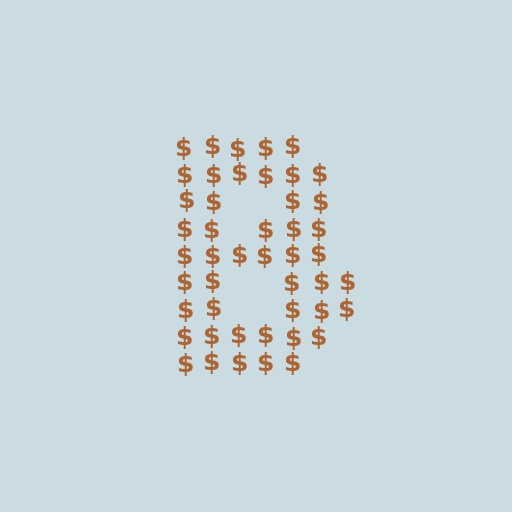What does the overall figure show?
The overall figure shows the letter B.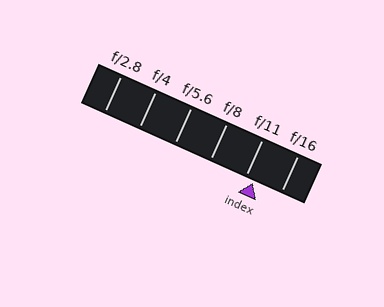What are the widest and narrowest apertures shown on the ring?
The widest aperture shown is f/2.8 and the narrowest is f/16.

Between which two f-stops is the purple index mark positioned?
The index mark is between f/11 and f/16.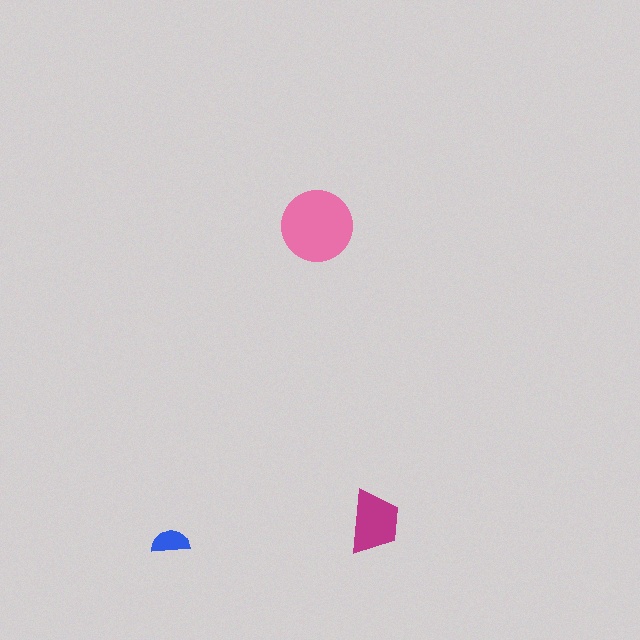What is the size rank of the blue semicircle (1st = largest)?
3rd.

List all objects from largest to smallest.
The pink circle, the magenta trapezoid, the blue semicircle.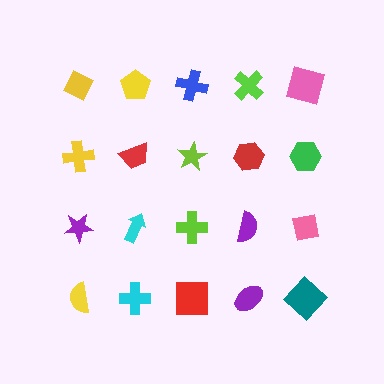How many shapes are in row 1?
5 shapes.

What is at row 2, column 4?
A red hexagon.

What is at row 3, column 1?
A purple star.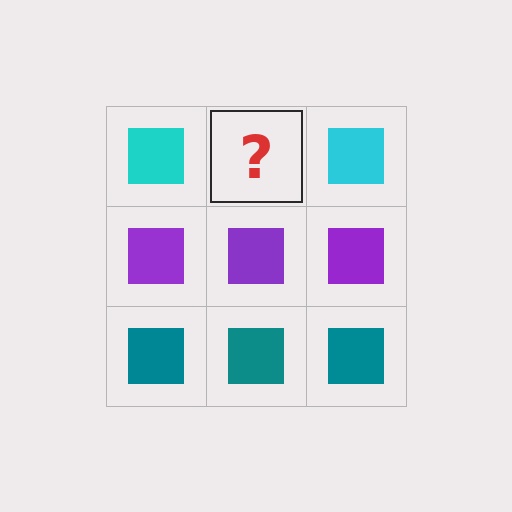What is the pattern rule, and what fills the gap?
The rule is that each row has a consistent color. The gap should be filled with a cyan square.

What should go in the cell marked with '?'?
The missing cell should contain a cyan square.